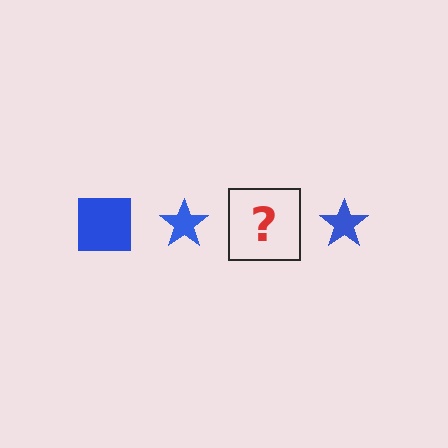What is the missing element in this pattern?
The missing element is a blue square.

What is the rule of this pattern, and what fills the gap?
The rule is that the pattern cycles through square, star shapes in blue. The gap should be filled with a blue square.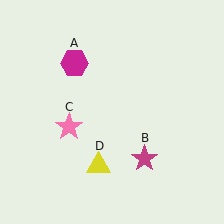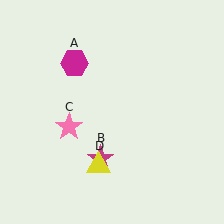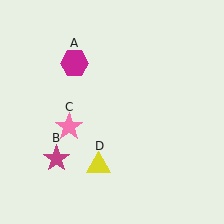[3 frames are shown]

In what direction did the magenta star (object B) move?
The magenta star (object B) moved left.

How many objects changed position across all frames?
1 object changed position: magenta star (object B).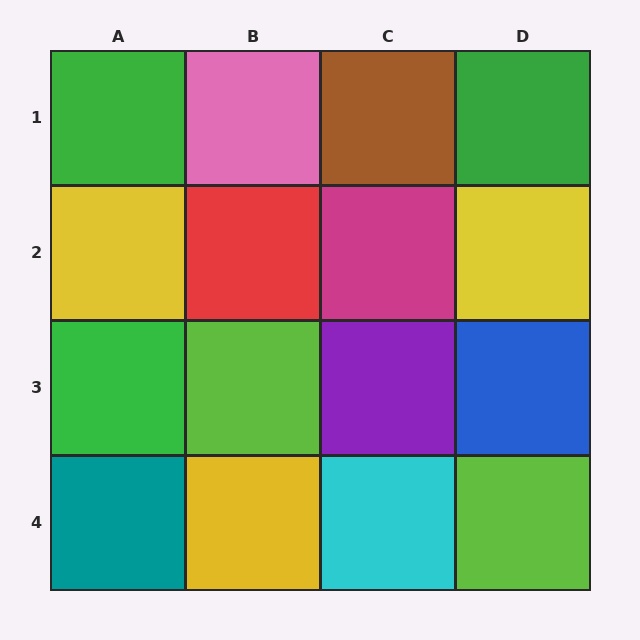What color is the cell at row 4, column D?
Lime.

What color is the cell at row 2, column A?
Yellow.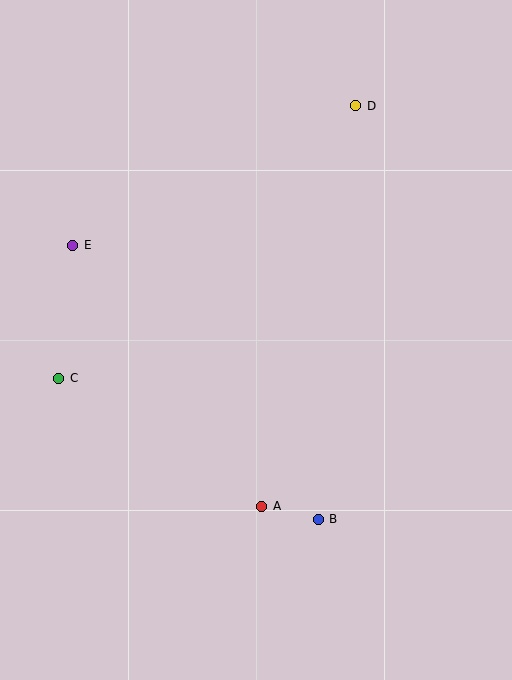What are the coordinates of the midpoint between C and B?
The midpoint between C and B is at (188, 449).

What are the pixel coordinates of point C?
Point C is at (59, 378).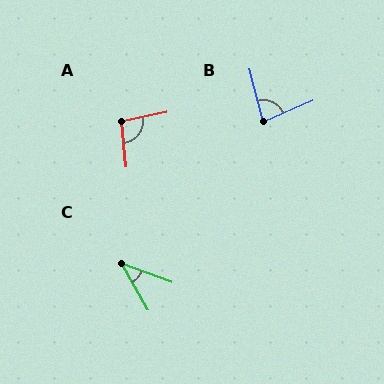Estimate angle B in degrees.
Approximately 81 degrees.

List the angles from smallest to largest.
C (40°), B (81°), A (96°).